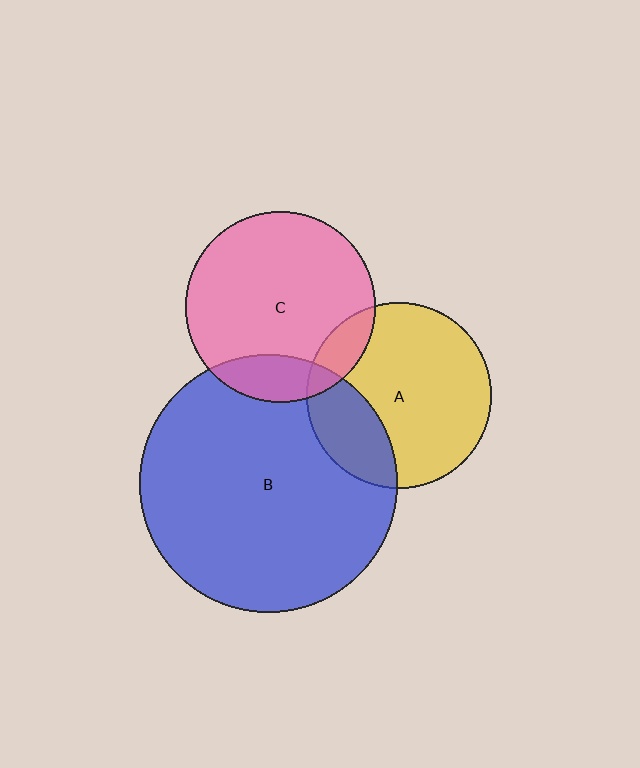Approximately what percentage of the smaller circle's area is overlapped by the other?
Approximately 15%.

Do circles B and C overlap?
Yes.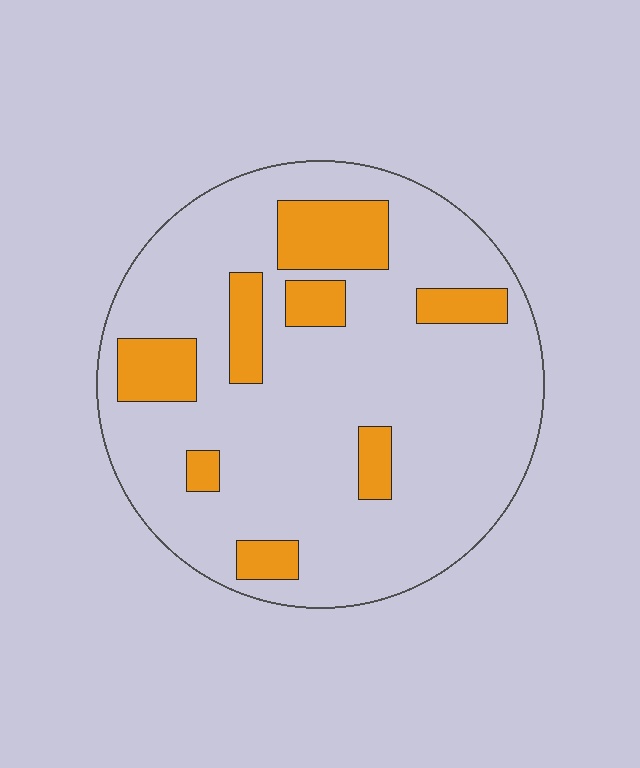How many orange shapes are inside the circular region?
8.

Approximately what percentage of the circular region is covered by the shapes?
Approximately 20%.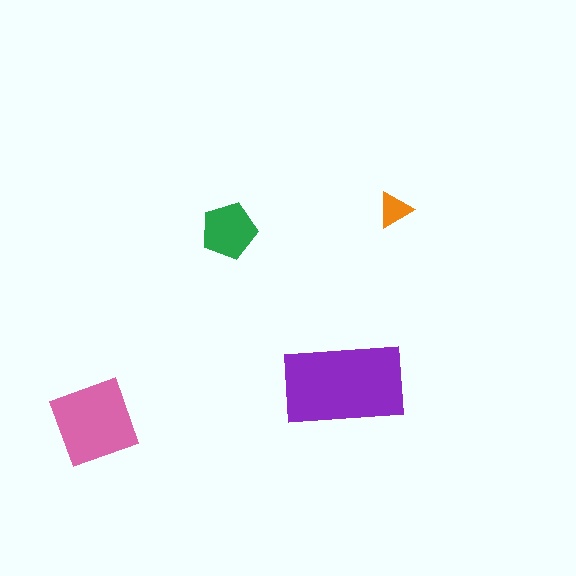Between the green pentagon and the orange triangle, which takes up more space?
The green pentagon.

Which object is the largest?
The purple rectangle.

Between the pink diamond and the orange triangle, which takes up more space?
The pink diamond.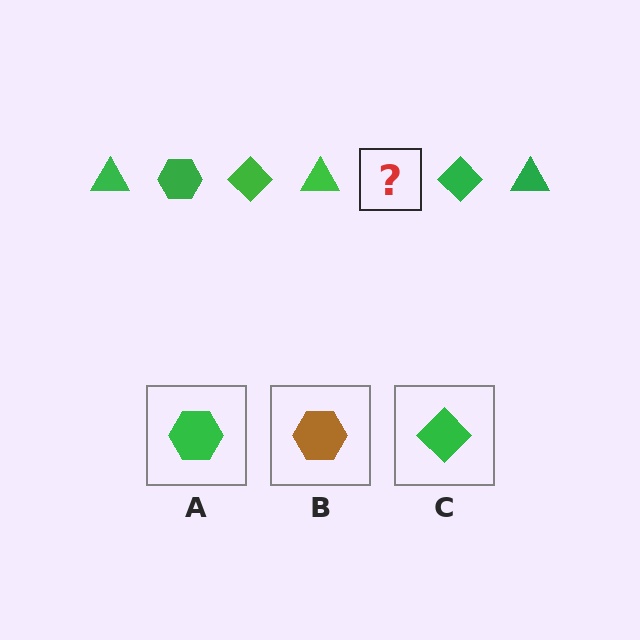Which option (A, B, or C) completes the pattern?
A.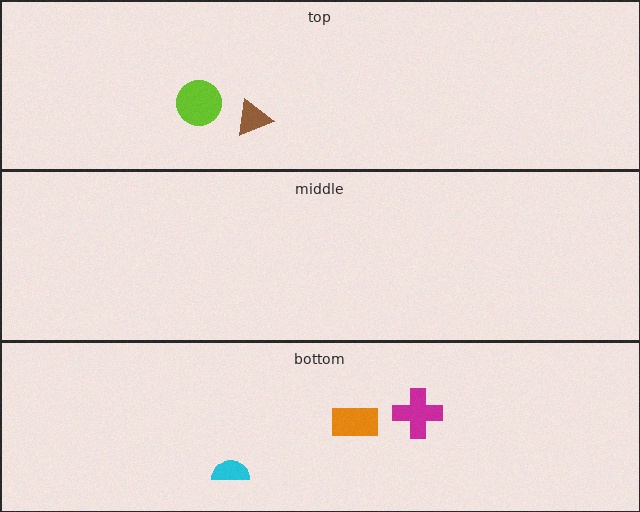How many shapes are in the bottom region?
3.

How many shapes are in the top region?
2.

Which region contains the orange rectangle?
The bottom region.